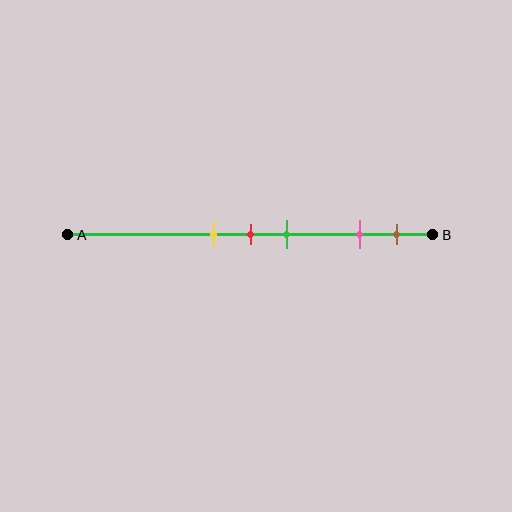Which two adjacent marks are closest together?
The yellow and red marks are the closest adjacent pair.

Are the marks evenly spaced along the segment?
No, the marks are not evenly spaced.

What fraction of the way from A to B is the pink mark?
The pink mark is approximately 80% (0.8) of the way from A to B.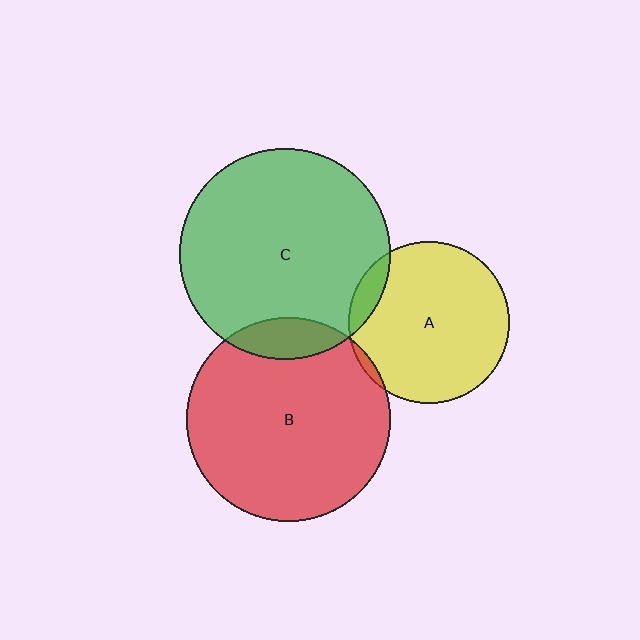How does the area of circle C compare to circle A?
Approximately 1.7 times.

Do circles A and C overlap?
Yes.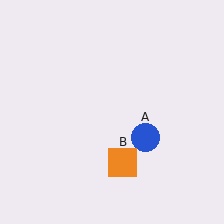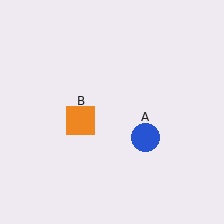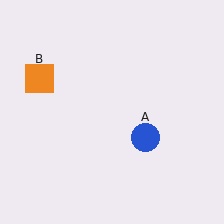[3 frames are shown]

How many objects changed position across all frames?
1 object changed position: orange square (object B).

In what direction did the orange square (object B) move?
The orange square (object B) moved up and to the left.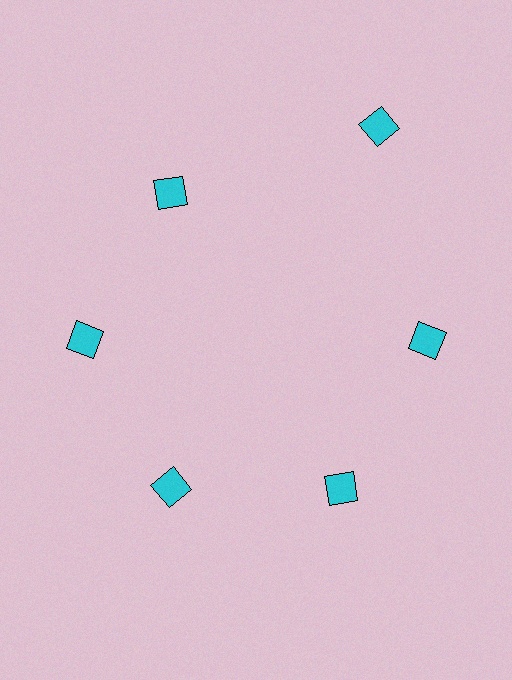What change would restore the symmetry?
The symmetry would be restored by moving it inward, back onto the ring so that all 6 diamonds sit at equal angles and equal distance from the center.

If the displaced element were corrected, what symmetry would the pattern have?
It would have 6-fold rotational symmetry — the pattern would map onto itself every 60 degrees.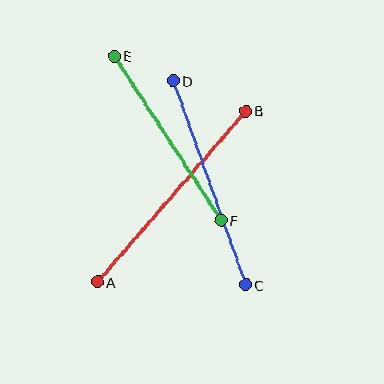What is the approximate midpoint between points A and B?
The midpoint is at approximately (172, 196) pixels.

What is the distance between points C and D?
The distance is approximately 217 pixels.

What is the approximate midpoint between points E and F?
The midpoint is at approximately (168, 138) pixels.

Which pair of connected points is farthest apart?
Points A and B are farthest apart.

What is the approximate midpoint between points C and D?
The midpoint is at approximately (209, 183) pixels.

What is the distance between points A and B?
The distance is approximately 226 pixels.